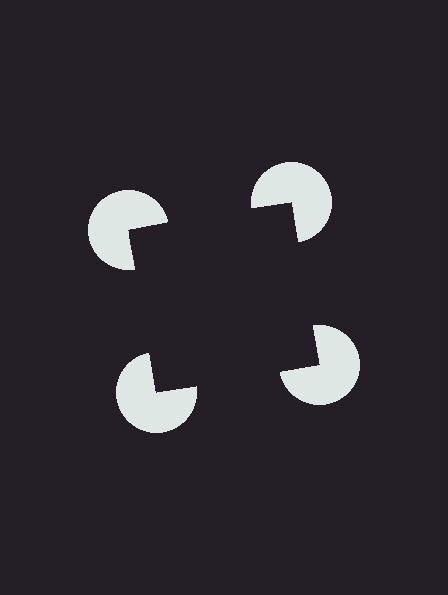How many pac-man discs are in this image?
There are 4 — one at each vertex of the illusory square.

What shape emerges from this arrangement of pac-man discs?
An illusory square — its edges are inferred from the aligned wedge cuts in the pac-man discs, not physically drawn.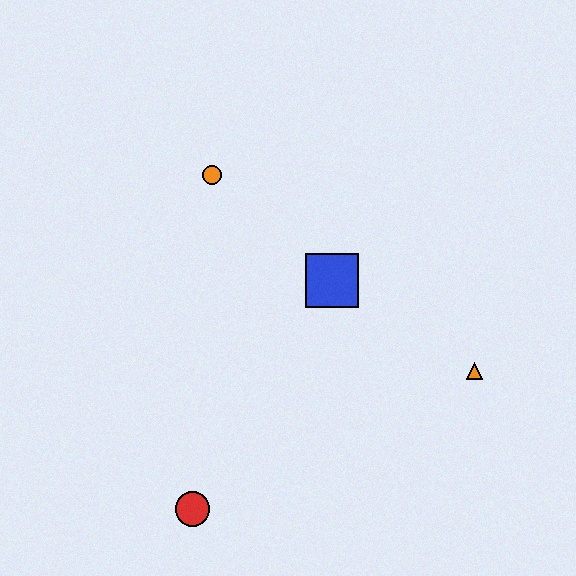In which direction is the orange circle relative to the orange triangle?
The orange circle is to the left of the orange triangle.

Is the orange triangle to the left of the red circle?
No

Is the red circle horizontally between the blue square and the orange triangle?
No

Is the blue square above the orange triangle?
Yes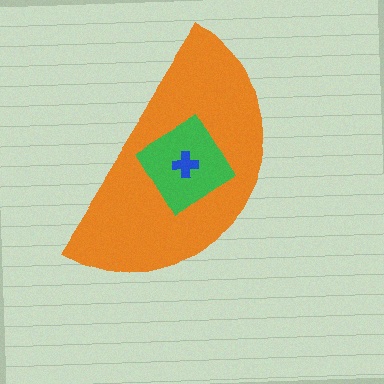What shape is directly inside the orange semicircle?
The green diamond.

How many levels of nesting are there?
3.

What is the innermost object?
The blue cross.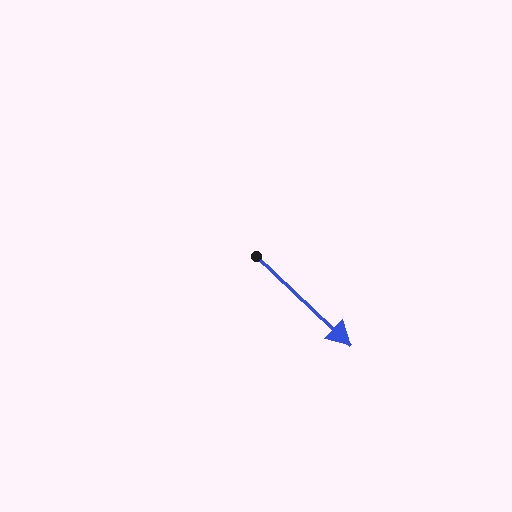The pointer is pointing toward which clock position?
Roughly 4 o'clock.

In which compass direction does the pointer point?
Southeast.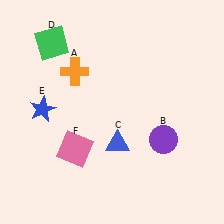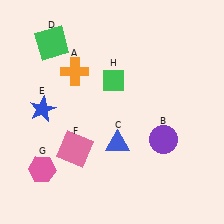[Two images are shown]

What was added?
A pink hexagon (G), a green diamond (H) were added in Image 2.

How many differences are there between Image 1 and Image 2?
There are 2 differences between the two images.